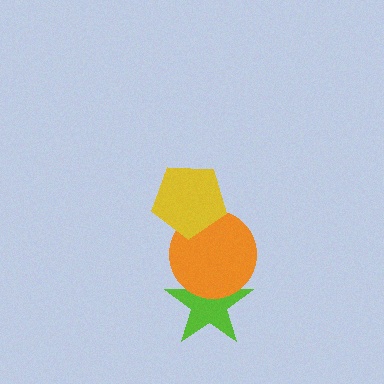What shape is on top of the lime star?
The orange circle is on top of the lime star.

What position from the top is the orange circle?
The orange circle is 2nd from the top.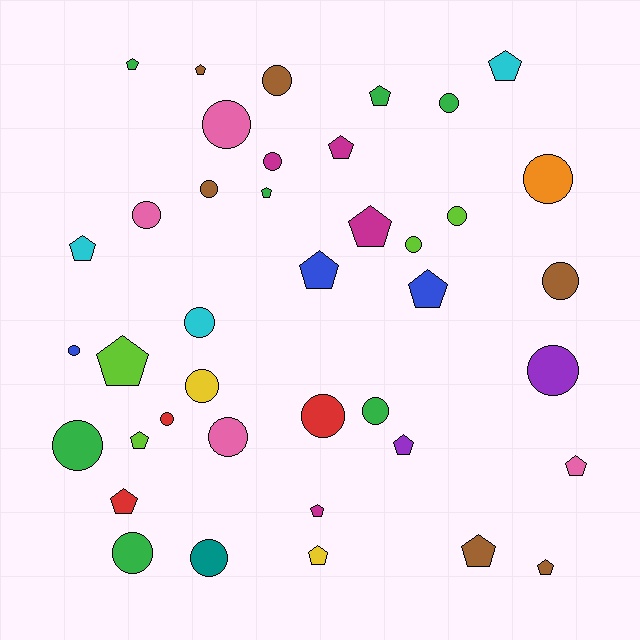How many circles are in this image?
There are 21 circles.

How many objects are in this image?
There are 40 objects.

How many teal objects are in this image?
There is 1 teal object.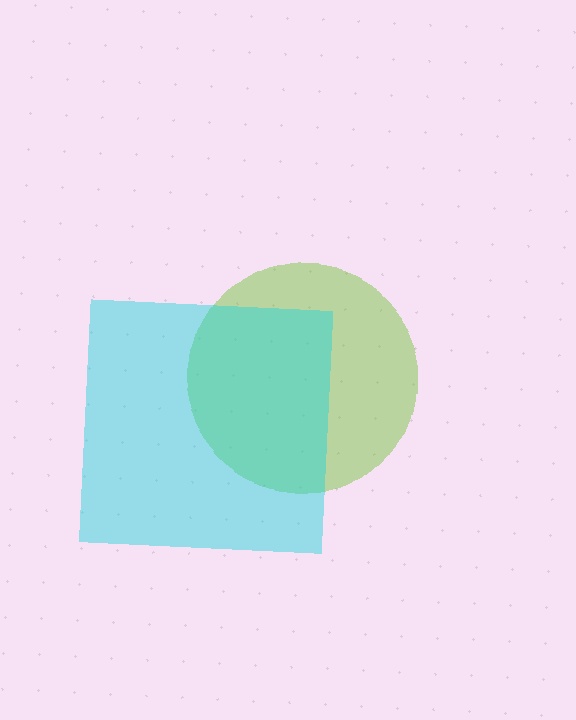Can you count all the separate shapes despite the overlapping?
Yes, there are 2 separate shapes.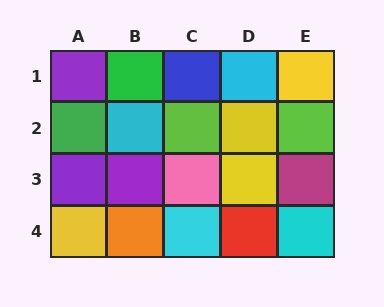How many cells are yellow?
4 cells are yellow.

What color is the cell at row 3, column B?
Purple.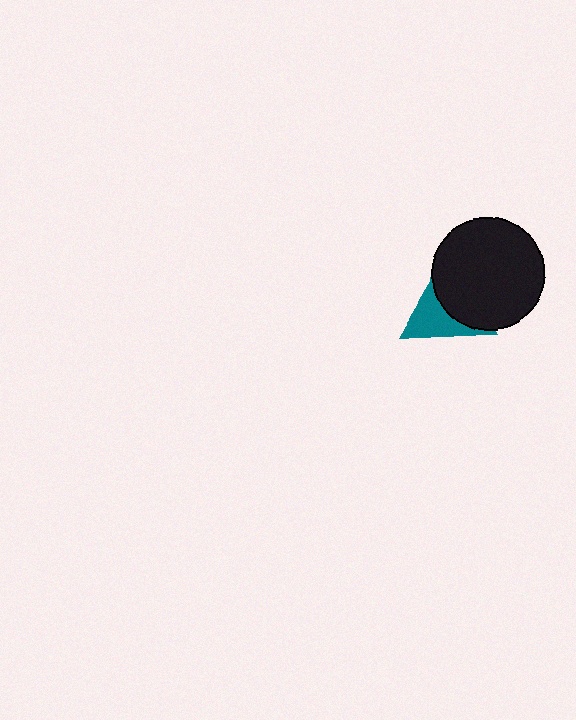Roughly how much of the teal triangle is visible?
About half of it is visible (roughly 47%).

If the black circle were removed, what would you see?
You would see the complete teal triangle.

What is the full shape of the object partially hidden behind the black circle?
The partially hidden object is a teal triangle.